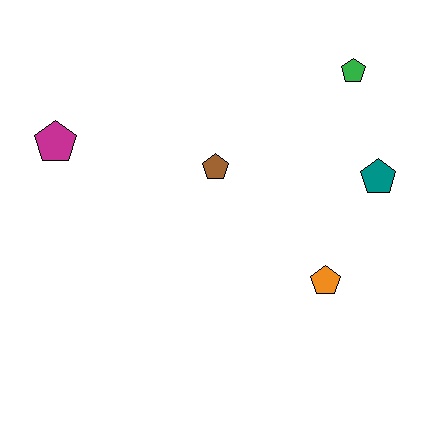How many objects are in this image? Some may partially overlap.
There are 5 objects.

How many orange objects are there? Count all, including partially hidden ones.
There is 1 orange object.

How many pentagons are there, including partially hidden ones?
There are 5 pentagons.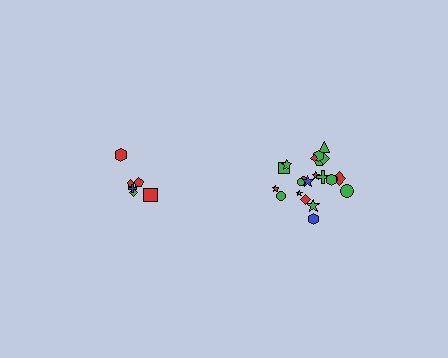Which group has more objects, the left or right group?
The right group.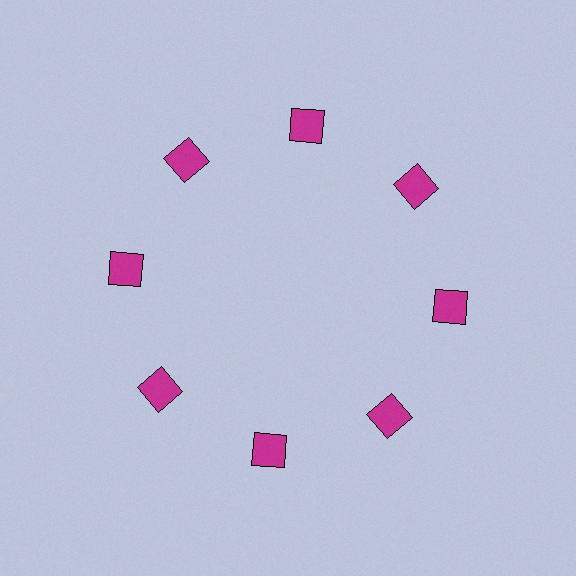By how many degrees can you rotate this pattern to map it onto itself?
The pattern maps onto itself every 45 degrees of rotation.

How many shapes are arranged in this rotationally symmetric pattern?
There are 8 shapes, arranged in 8 groups of 1.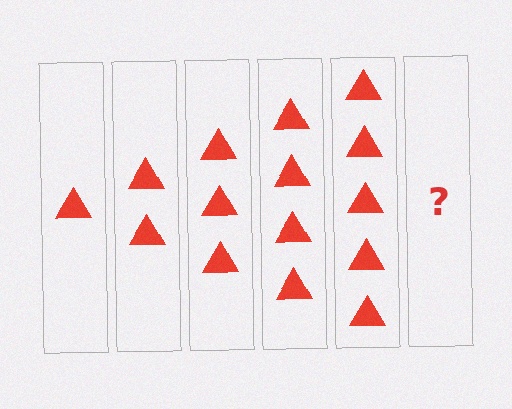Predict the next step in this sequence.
The next step is 6 triangles.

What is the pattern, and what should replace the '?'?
The pattern is that each step adds one more triangle. The '?' should be 6 triangles.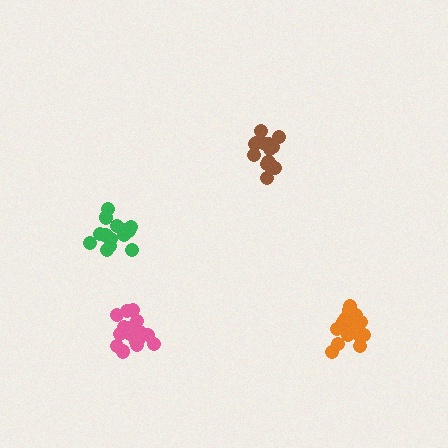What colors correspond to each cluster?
The clusters are colored: green, pink, brown, orange.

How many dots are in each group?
Group 1: 15 dots, Group 2: 17 dots, Group 3: 14 dots, Group 4: 18 dots (64 total).